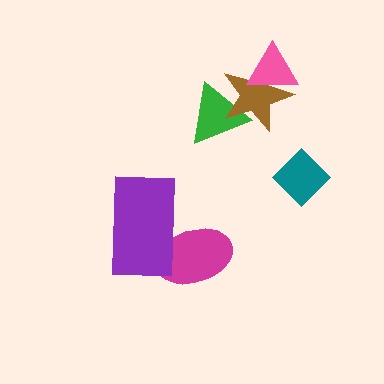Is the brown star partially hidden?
Yes, it is partially covered by another shape.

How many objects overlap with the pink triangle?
1 object overlaps with the pink triangle.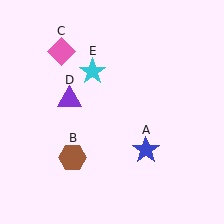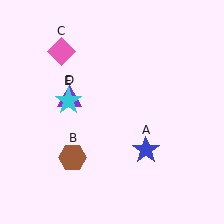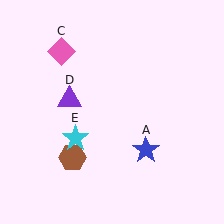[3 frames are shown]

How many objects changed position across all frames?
1 object changed position: cyan star (object E).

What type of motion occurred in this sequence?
The cyan star (object E) rotated counterclockwise around the center of the scene.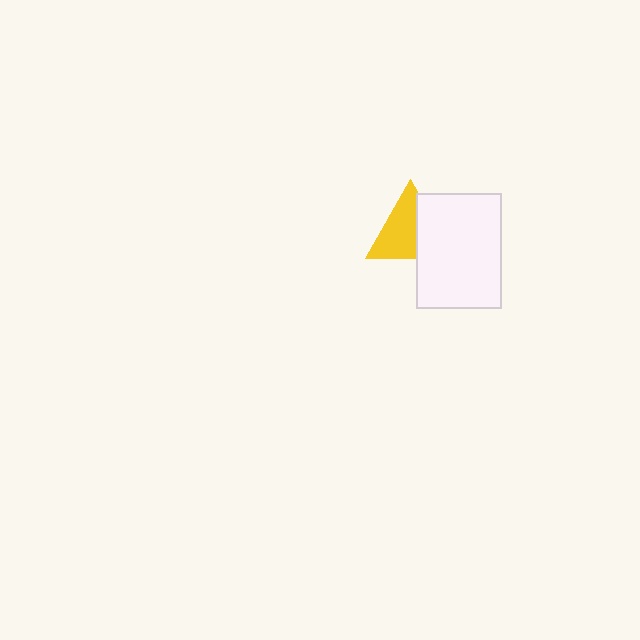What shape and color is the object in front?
The object in front is a white rectangle.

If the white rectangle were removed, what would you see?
You would see the complete yellow triangle.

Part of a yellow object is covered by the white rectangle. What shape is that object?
It is a triangle.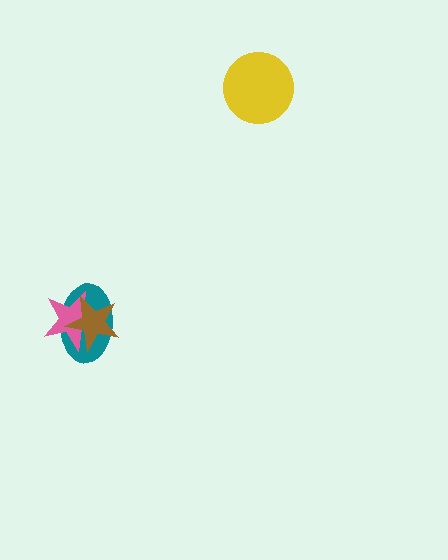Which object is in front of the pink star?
The brown star is in front of the pink star.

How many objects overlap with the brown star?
2 objects overlap with the brown star.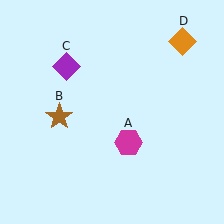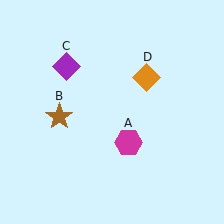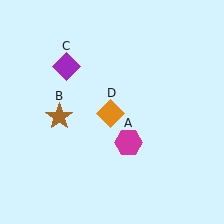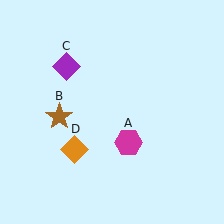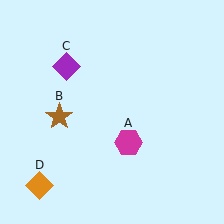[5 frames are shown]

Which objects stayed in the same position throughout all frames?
Magenta hexagon (object A) and brown star (object B) and purple diamond (object C) remained stationary.